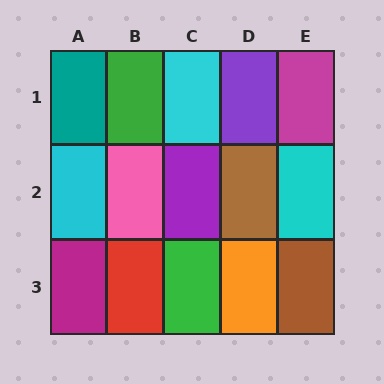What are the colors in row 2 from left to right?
Cyan, pink, purple, brown, cyan.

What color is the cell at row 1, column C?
Cyan.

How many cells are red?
1 cell is red.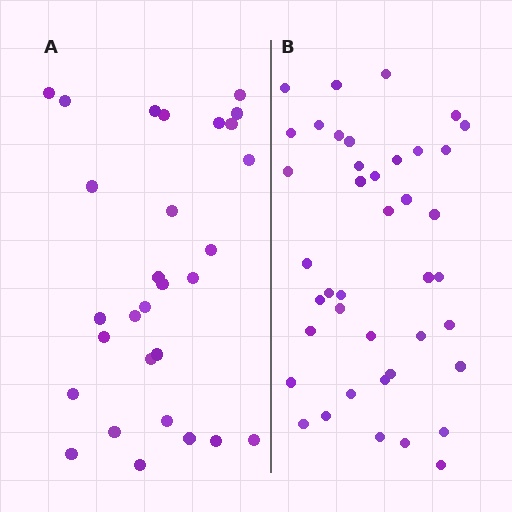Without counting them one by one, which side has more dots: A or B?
Region B (the right region) has more dots.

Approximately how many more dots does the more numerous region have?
Region B has roughly 12 or so more dots than region A.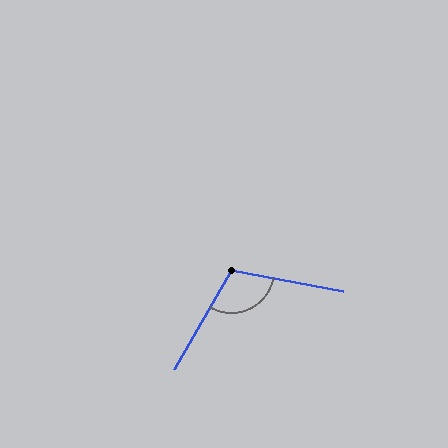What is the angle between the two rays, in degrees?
Approximately 109 degrees.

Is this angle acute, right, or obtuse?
It is obtuse.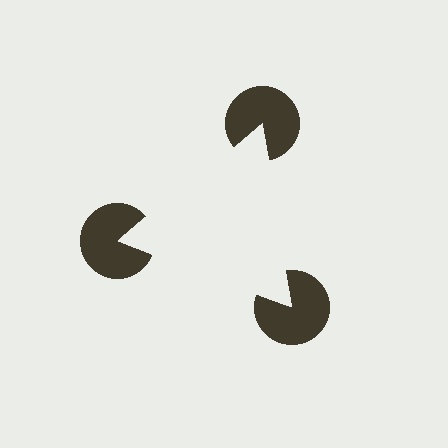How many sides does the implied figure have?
3 sides.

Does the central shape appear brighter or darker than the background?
It typically appears slightly brighter than the background, even though no actual brightness change is drawn.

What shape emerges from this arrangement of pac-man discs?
An illusory triangle — its edges are inferred from the aligned wedge cuts in the pac-man discs, not physically drawn.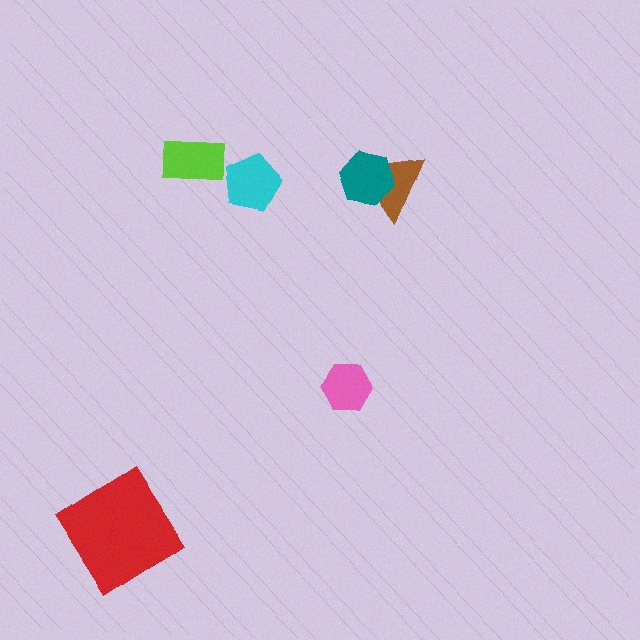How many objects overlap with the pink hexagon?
0 objects overlap with the pink hexagon.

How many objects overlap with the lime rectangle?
0 objects overlap with the lime rectangle.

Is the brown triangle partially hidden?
Yes, it is partially covered by another shape.